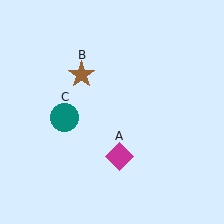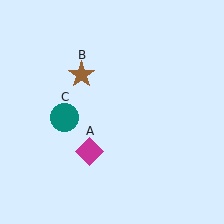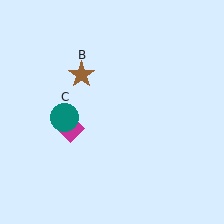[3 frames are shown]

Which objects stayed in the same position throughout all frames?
Brown star (object B) and teal circle (object C) remained stationary.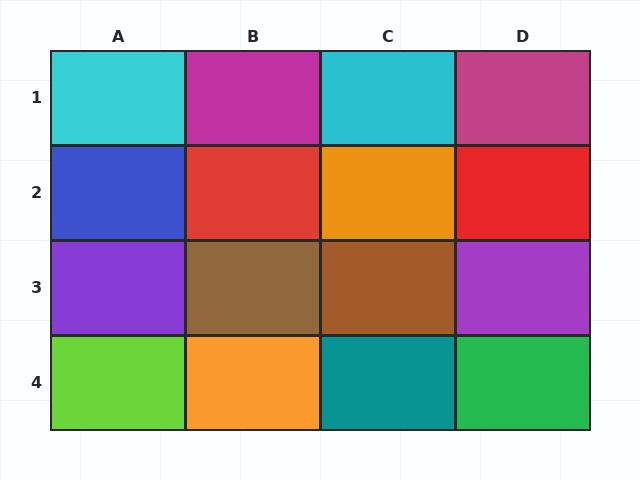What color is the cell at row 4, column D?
Green.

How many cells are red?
2 cells are red.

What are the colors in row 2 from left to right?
Blue, red, orange, red.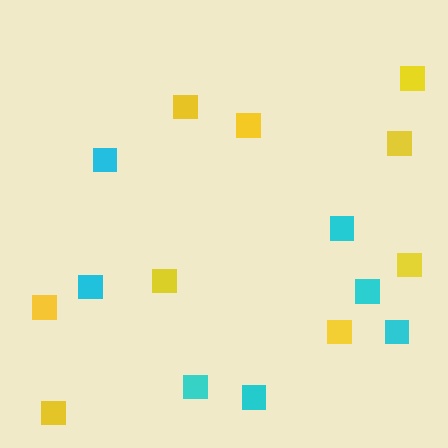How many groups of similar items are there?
There are 2 groups: one group of cyan squares (7) and one group of yellow squares (9).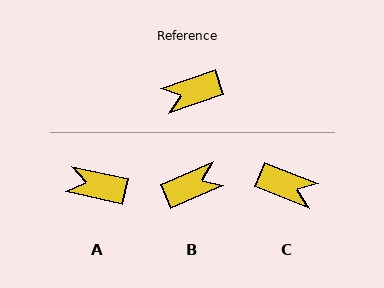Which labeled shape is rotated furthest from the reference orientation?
B, about 176 degrees away.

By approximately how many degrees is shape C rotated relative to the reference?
Approximately 140 degrees counter-clockwise.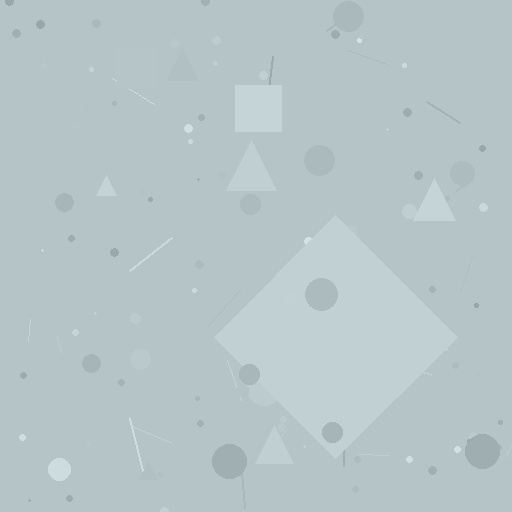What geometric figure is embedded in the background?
A diamond is embedded in the background.